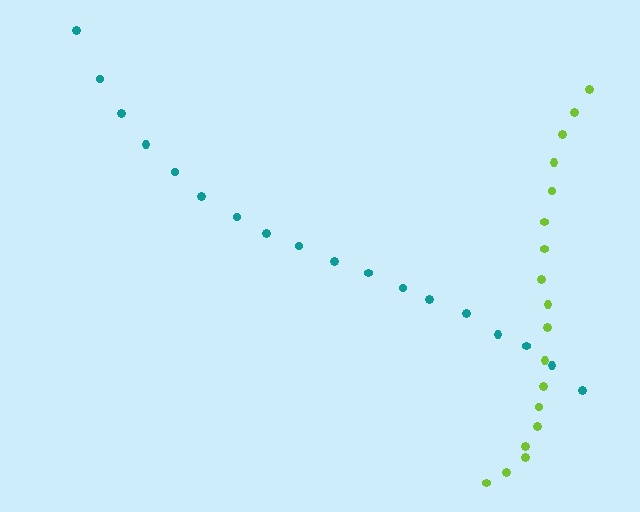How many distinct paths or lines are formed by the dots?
There are 2 distinct paths.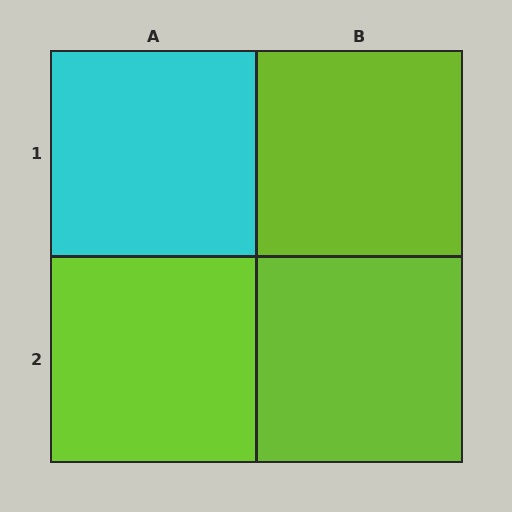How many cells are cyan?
1 cell is cyan.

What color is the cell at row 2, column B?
Lime.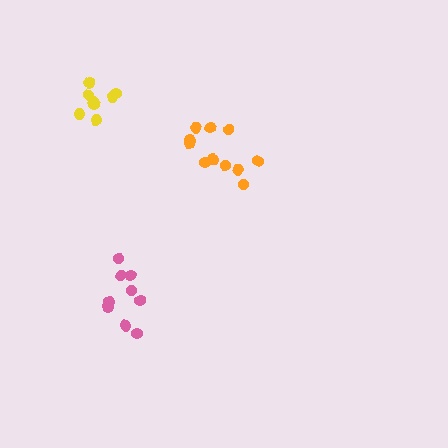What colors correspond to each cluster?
The clusters are colored: orange, yellow, pink.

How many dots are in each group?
Group 1: 11 dots, Group 2: 8 dots, Group 3: 9 dots (28 total).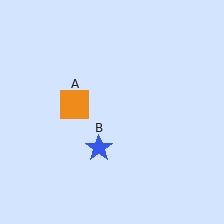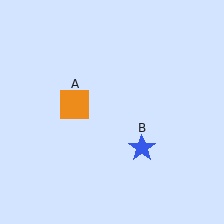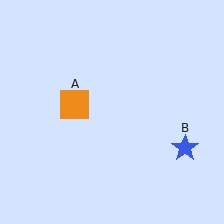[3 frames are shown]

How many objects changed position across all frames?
1 object changed position: blue star (object B).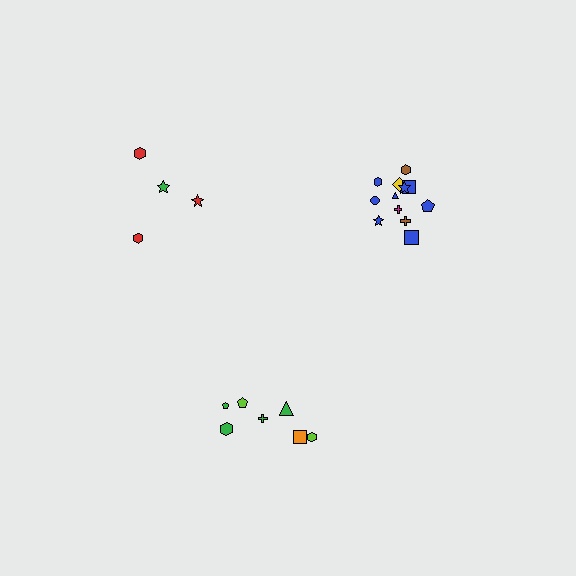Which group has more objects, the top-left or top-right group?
The top-right group.